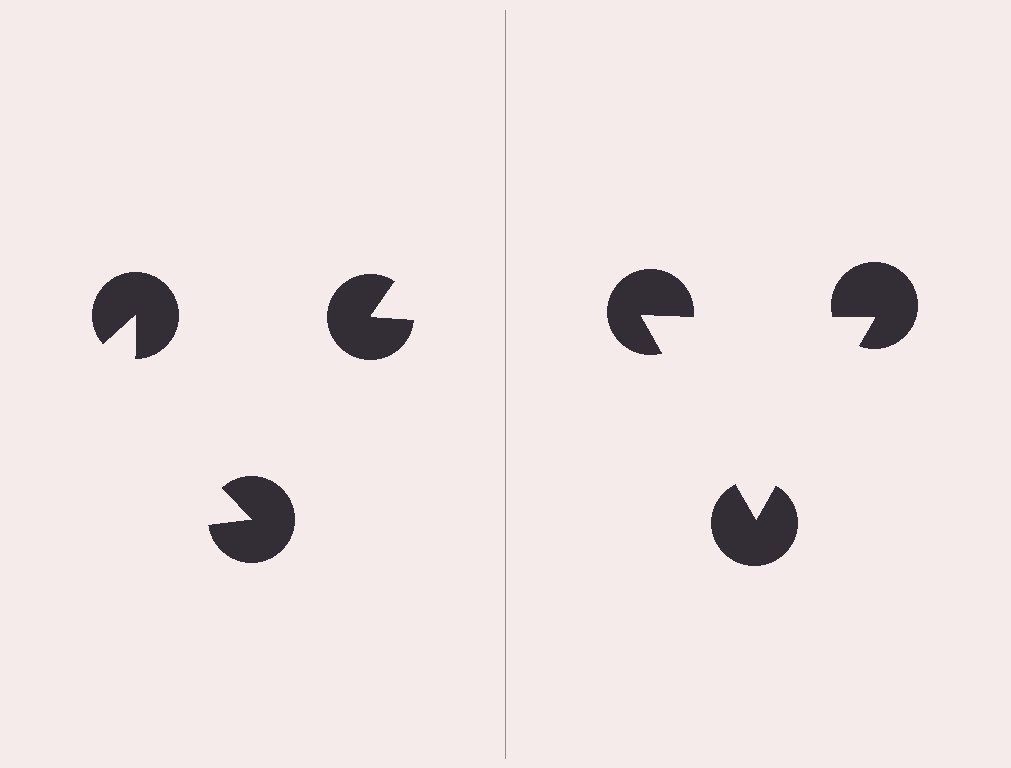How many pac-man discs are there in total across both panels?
6 — 3 on each side.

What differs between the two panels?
The pac-man discs are positioned identically on both sides; only the wedge orientations differ. On the right they align to a triangle; on the left they are misaligned.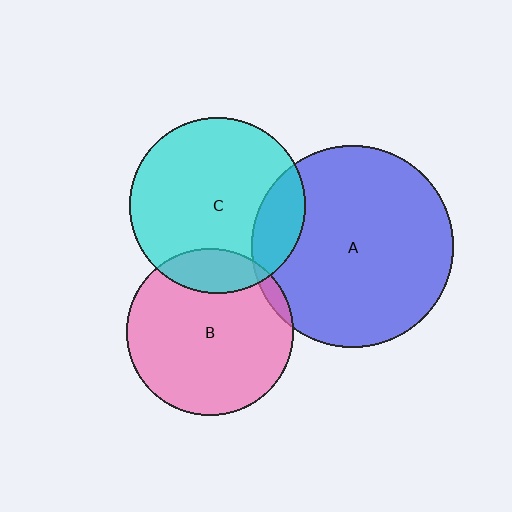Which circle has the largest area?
Circle A (blue).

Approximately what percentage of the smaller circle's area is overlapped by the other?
Approximately 15%.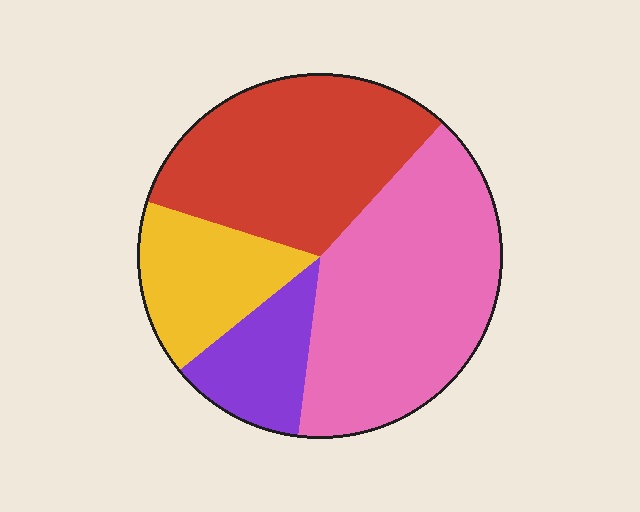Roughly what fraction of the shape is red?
Red takes up about one third (1/3) of the shape.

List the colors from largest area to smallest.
From largest to smallest: pink, red, yellow, purple.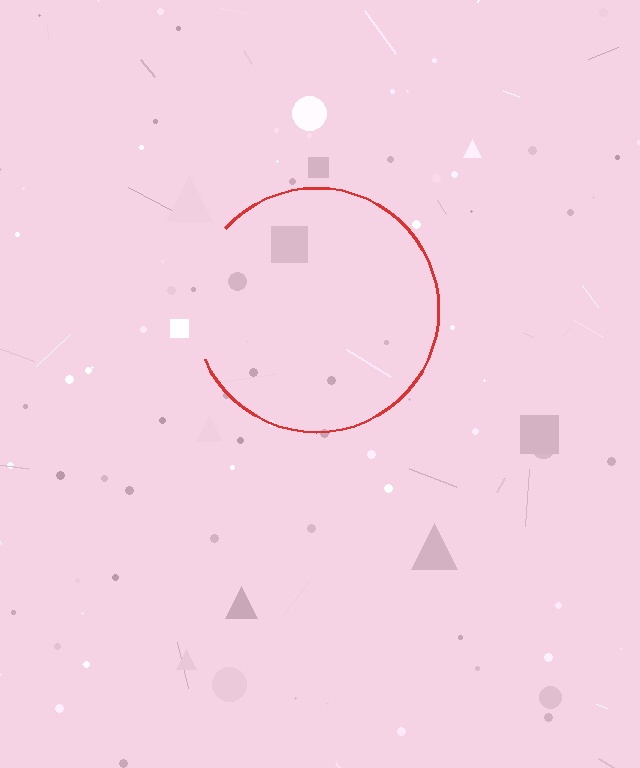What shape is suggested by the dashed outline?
The dashed outline suggests a circle.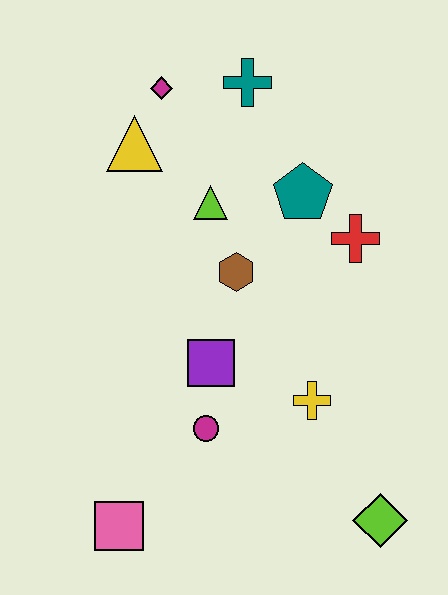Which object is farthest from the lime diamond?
The magenta diamond is farthest from the lime diamond.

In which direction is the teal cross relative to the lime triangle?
The teal cross is above the lime triangle.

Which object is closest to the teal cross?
The magenta diamond is closest to the teal cross.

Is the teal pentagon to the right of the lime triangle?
Yes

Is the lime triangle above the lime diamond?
Yes